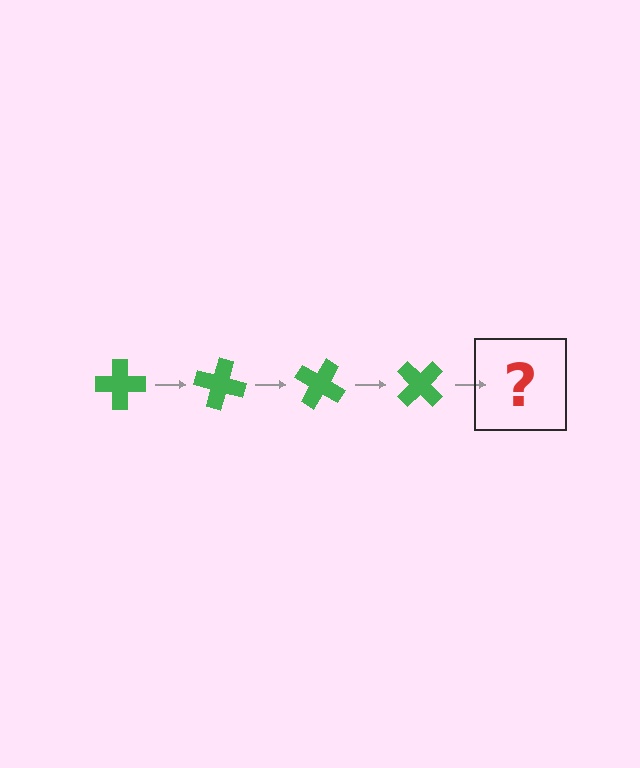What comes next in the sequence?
The next element should be a green cross rotated 60 degrees.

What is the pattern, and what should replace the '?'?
The pattern is that the cross rotates 15 degrees each step. The '?' should be a green cross rotated 60 degrees.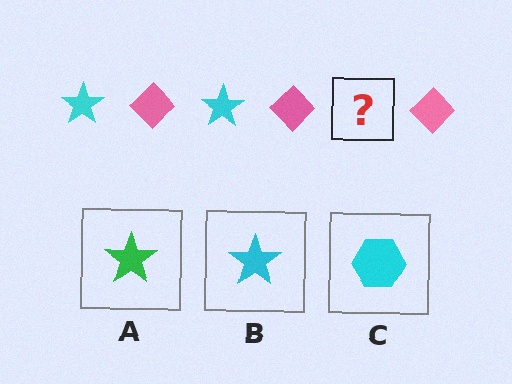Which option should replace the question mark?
Option B.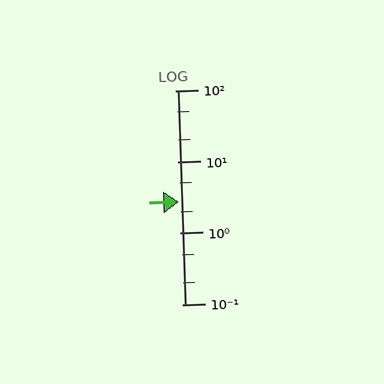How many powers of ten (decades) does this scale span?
The scale spans 3 decades, from 0.1 to 100.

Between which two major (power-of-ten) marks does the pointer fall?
The pointer is between 1 and 10.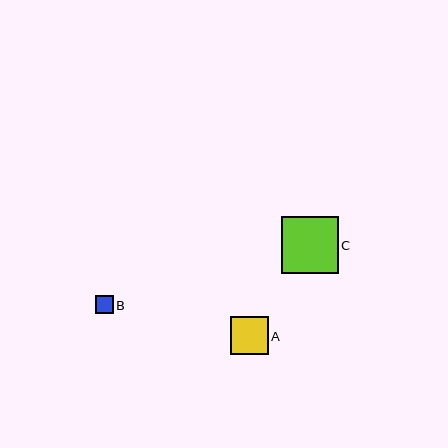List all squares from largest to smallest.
From largest to smallest: C, A, B.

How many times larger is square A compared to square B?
Square A is approximately 2.2 times the size of square B.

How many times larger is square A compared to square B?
Square A is approximately 2.2 times the size of square B.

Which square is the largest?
Square C is the largest with a size of approximately 57 pixels.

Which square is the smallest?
Square B is the smallest with a size of approximately 17 pixels.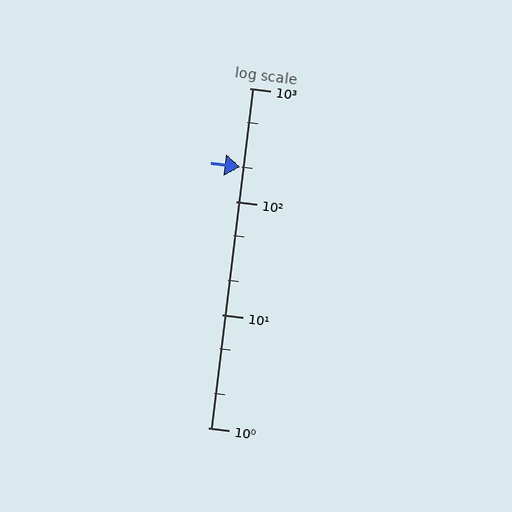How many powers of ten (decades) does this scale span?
The scale spans 3 decades, from 1 to 1000.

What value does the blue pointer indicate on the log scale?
The pointer indicates approximately 200.